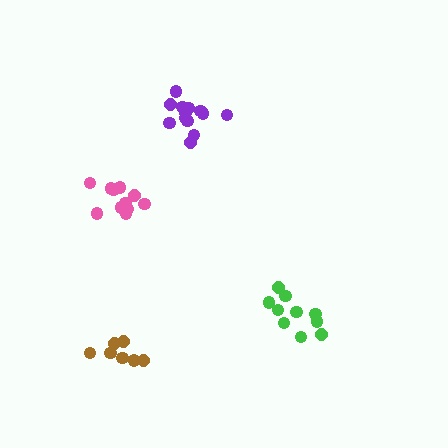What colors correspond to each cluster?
The clusters are colored: purple, green, brown, pink.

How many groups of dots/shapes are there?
There are 4 groups.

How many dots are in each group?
Group 1: 13 dots, Group 2: 10 dots, Group 3: 7 dots, Group 4: 12 dots (42 total).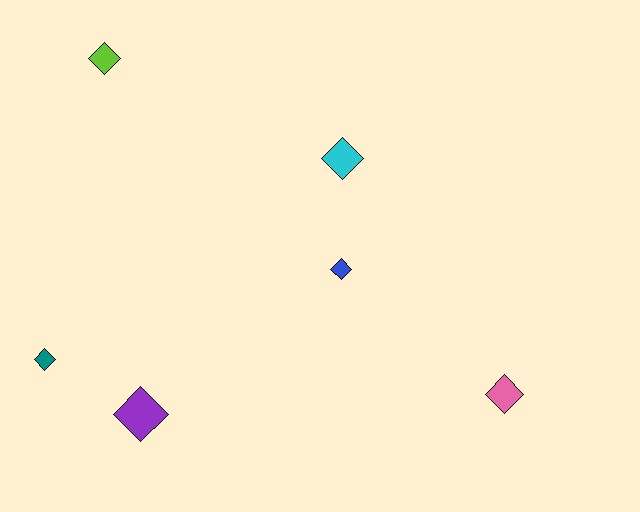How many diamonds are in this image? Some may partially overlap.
There are 6 diamonds.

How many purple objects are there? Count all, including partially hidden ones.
There is 1 purple object.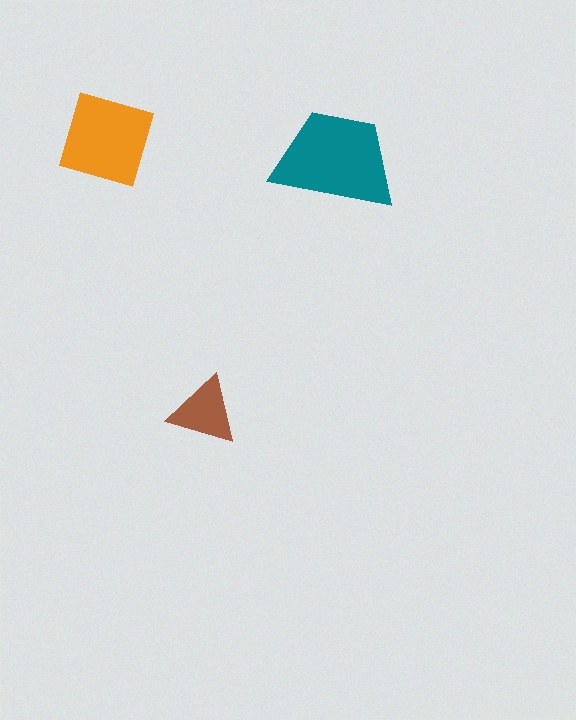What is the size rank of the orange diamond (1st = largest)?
2nd.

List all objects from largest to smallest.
The teal trapezoid, the orange diamond, the brown triangle.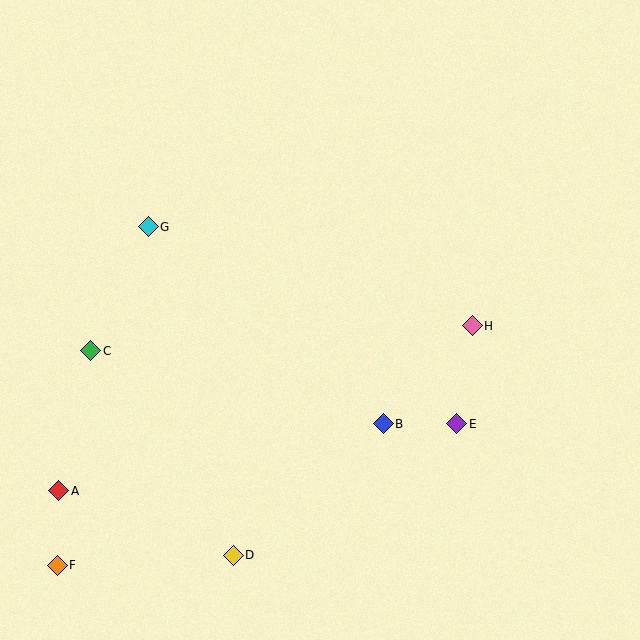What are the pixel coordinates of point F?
Point F is at (57, 565).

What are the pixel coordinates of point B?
Point B is at (383, 424).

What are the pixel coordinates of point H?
Point H is at (472, 326).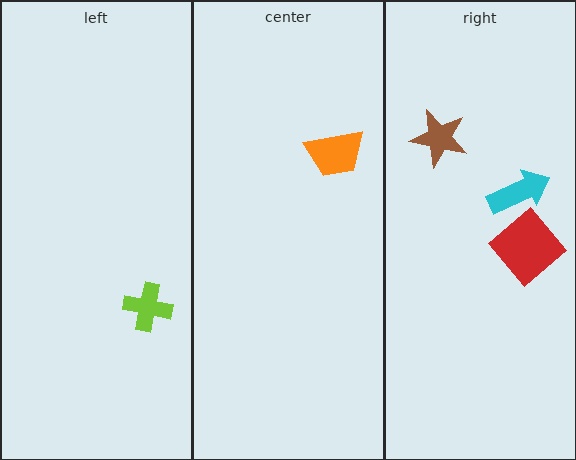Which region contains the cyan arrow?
The right region.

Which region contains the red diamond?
The right region.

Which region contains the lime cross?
The left region.